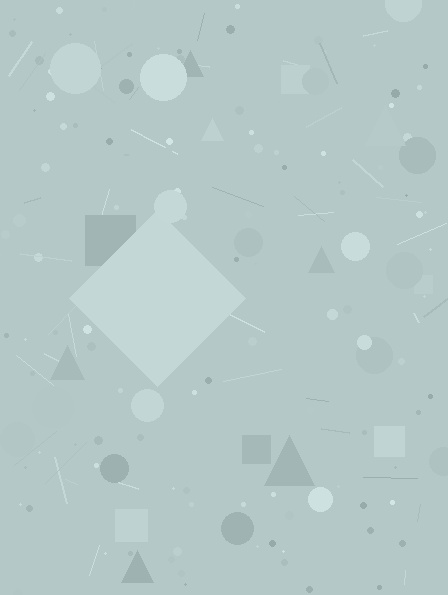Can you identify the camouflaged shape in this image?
The camouflaged shape is a diamond.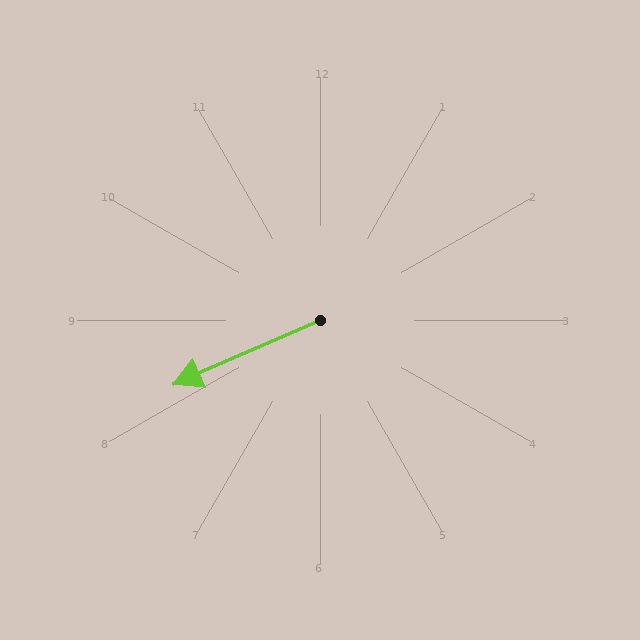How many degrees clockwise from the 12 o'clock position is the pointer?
Approximately 246 degrees.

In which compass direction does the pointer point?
Southwest.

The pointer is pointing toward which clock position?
Roughly 8 o'clock.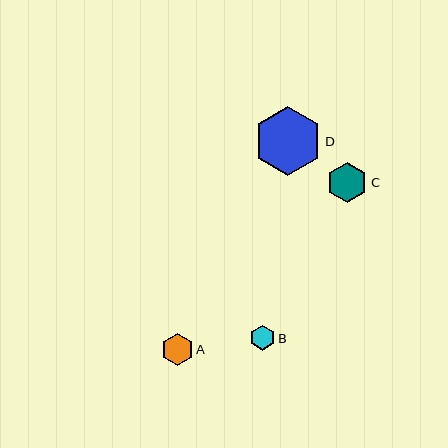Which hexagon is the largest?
Hexagon D is the largest with a size of approximately 69 pixels.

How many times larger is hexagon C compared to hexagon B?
Hexagon C is approximately 1.6 times the size of hexagon B.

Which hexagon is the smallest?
Hexagon B is the smallest with a size of approximately 25 pixels.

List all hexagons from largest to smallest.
From largest to smallest: D, C, A, B.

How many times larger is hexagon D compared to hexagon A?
Hexagon D is approximately 2.2 times the size of hexagon A.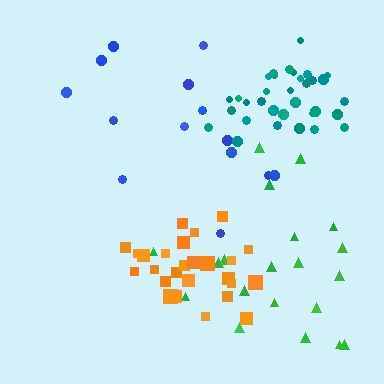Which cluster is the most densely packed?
Teal.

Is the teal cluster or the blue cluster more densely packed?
Teal.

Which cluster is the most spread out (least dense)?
Blue.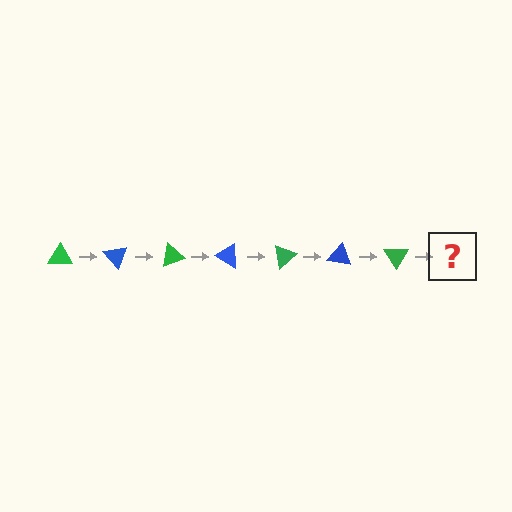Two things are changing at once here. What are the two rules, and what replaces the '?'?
The two rules are that it rotates 50 degrees each step and the color cycles through green and blue. The '?' should be a blue triangle, rotated 350 degrees from the start.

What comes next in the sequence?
The next element should be a blue triangle, rotated 350 degrees from the start.